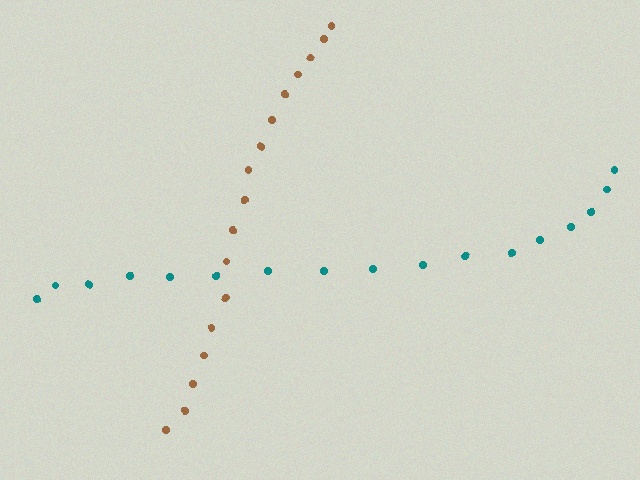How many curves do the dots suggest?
There are 2 distinct paths.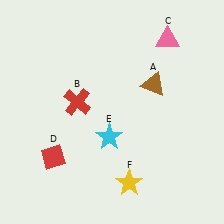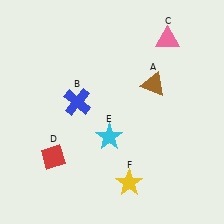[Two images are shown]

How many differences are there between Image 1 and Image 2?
There is 1 difference between the two images.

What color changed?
The cross (B) changed from red in Image 1 to blue in Image 2.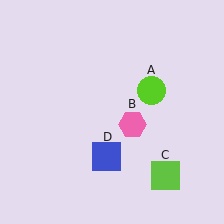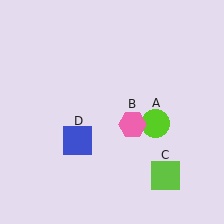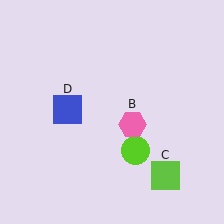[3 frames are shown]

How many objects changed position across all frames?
2 objects changed position: lime circle (object A), blue square (object D).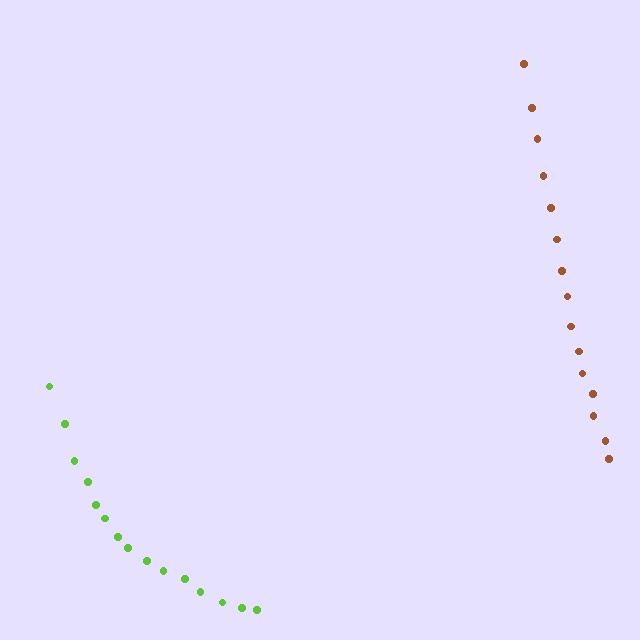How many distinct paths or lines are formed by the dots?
There are 2 distinct paths.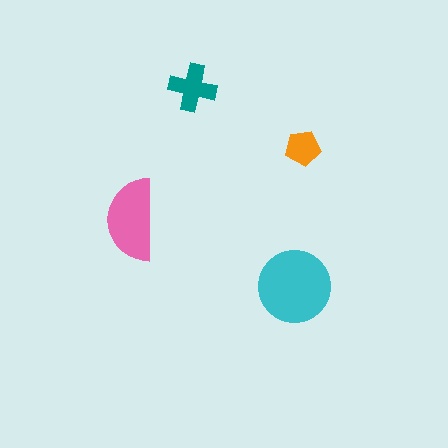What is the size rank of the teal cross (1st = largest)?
3rd.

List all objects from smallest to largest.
The orange pentagon, the teal cross, the pink semicircle, the cyan circle.